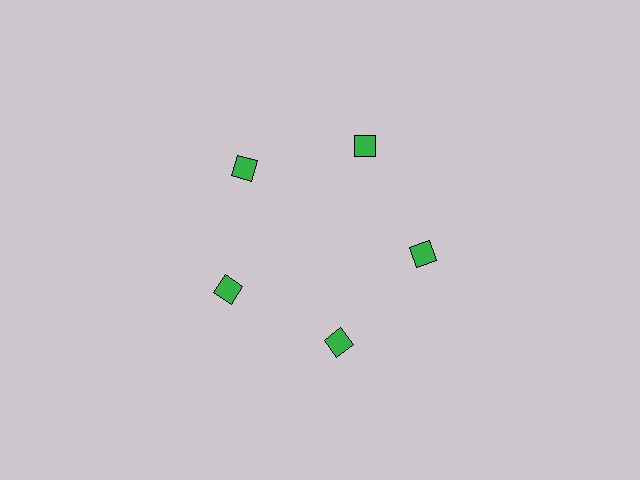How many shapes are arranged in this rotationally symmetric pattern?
There are 5 shapes, arranged in 5 groups of 1.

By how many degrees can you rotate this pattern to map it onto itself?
The pattern maps onto itself every 72 degrees of rotation.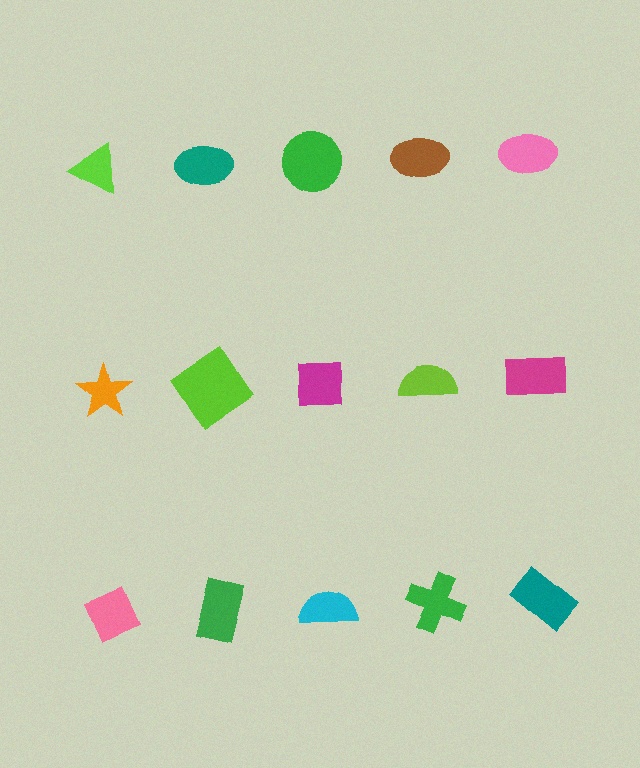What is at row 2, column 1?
An orange star.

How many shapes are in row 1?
5 shapes.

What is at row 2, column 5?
A magenta rectangle.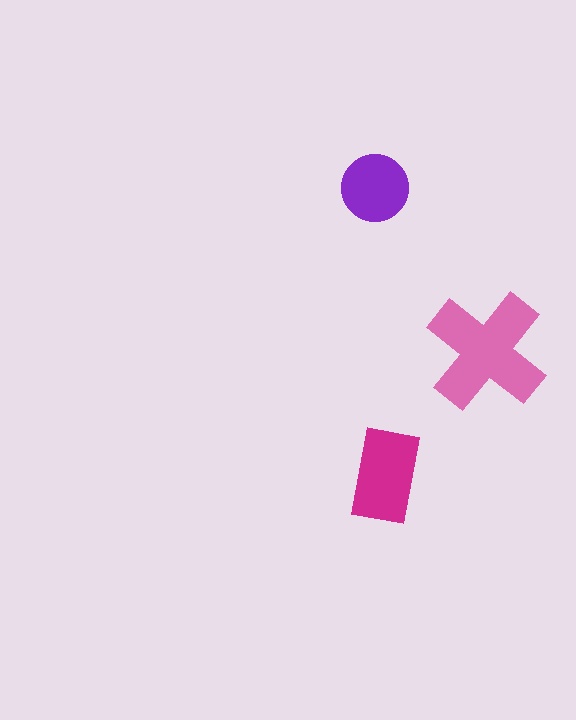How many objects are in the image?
There are 3 objects in the image.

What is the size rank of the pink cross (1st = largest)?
1st.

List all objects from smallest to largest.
The purple circle, the magenta rectangle, the pink cross.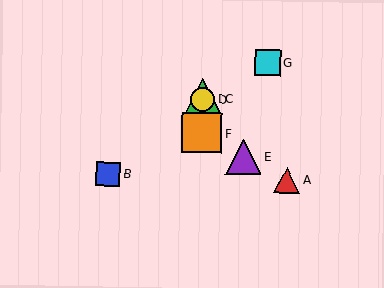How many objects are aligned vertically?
3 objects (C, D, F) are aligned vertically.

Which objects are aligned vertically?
Objects C, D, F are aligned vertically.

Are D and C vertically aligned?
Yes, both are at x≈203.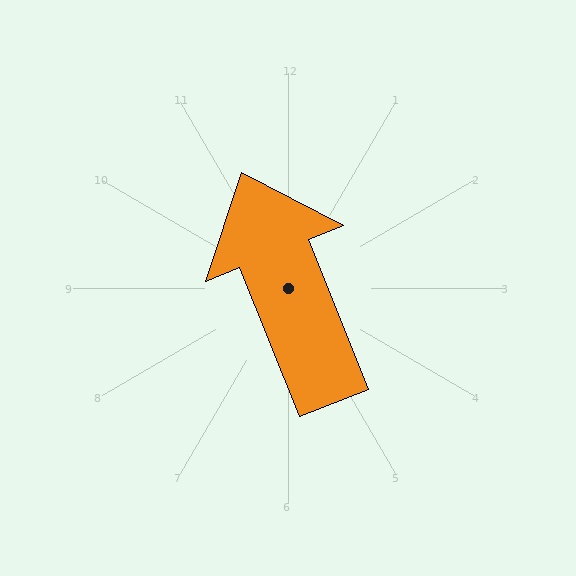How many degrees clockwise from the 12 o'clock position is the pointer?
Approximately 338 degrees.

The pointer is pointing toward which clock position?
Roughly 11 o'clock.